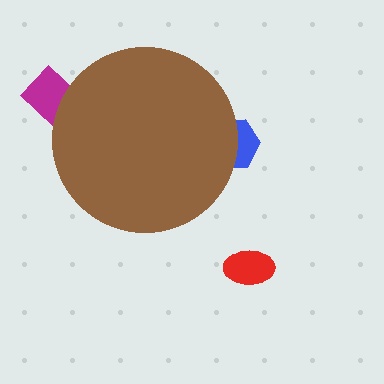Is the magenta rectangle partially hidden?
Yes, the magenta rectangle is partially hidden behind the brown circle.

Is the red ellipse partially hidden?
No, the red ellipse is fully visible.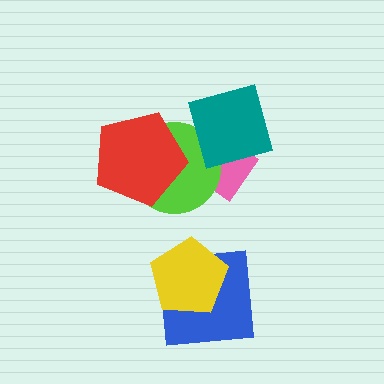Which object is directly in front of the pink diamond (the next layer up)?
The lime circle is directly in front of the pink diamond.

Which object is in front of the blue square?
The yellow pentagon is in front of the blue square.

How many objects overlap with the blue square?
1 object overlaps with the blue square.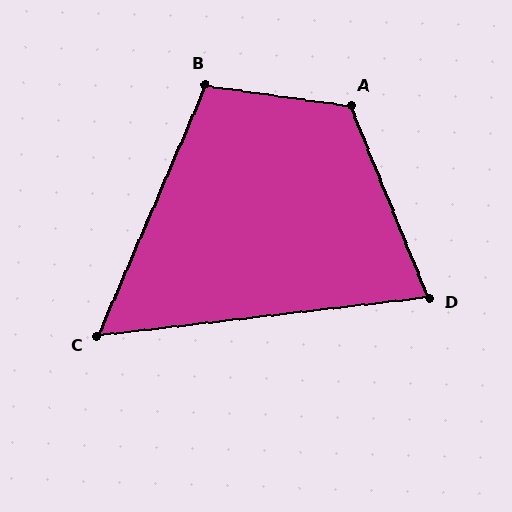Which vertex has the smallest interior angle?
C, at approximately 60 degrees.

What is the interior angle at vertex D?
Approximately 75 degrees (acute).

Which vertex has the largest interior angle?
A, at approximately 120 degrees.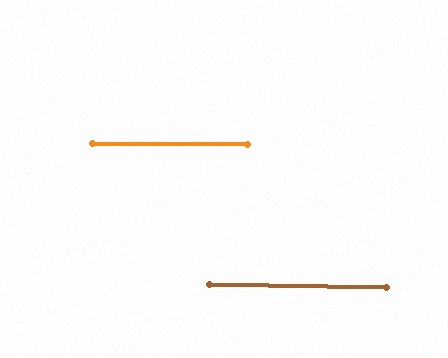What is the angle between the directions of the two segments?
Approximately 0 degrees.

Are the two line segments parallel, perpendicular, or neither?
Parallel — their directions differ by only 0.2°.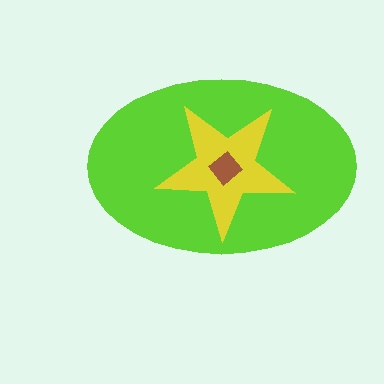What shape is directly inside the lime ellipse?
The yellow star.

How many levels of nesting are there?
3.